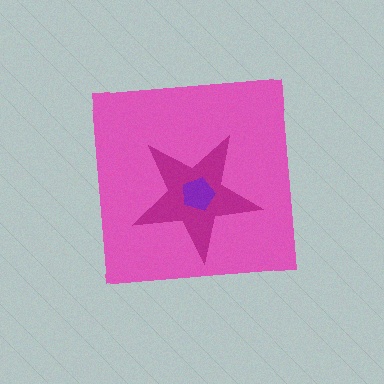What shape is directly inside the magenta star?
The purple pentagon.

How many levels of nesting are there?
3.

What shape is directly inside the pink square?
The magenta star.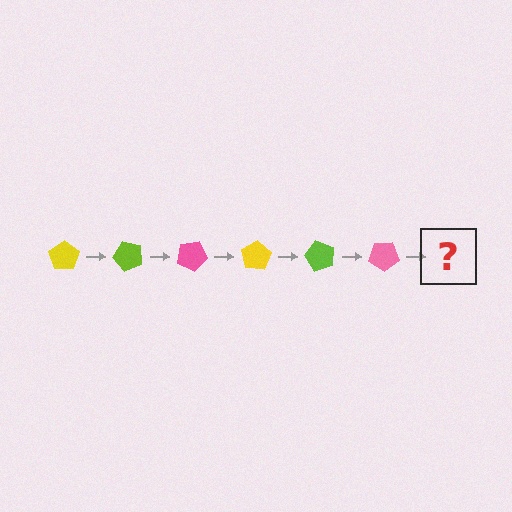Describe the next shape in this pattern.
It should be a yellow pentagon, rotated 300 degrees from the start.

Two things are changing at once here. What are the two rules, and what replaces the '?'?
The two rules are that it rotates 50 degrees each step and the color cycles through yellow, lime, and pink. The '?' should be a yellow pentagon, rotated 300 degrees from the start.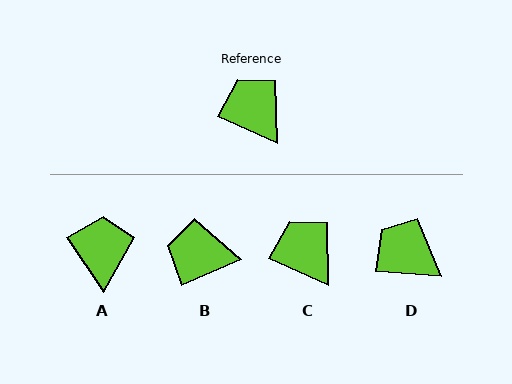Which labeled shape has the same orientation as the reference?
C.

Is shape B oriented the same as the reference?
No, it is off by about 48 degrees.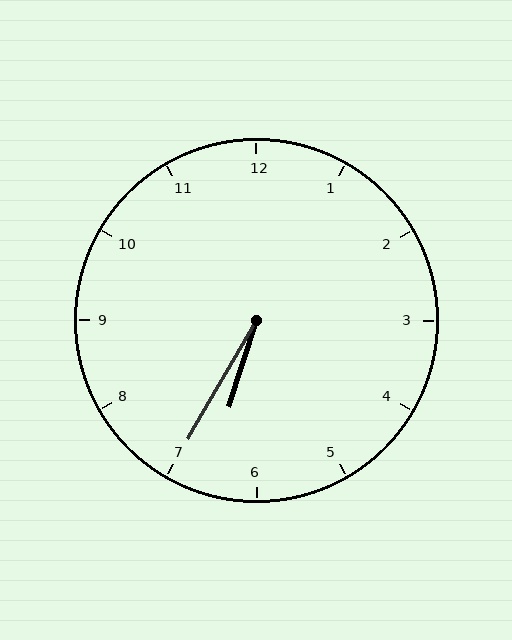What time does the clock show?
6:35.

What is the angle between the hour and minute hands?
Approximately 12 degrees.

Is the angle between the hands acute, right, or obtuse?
It is acute.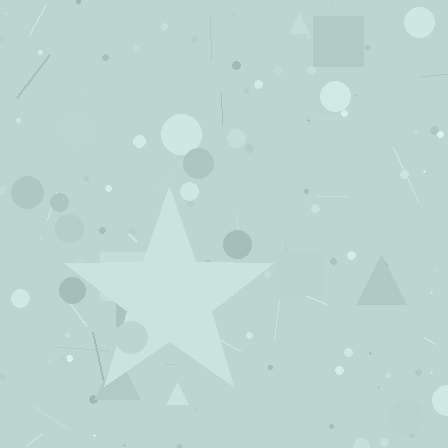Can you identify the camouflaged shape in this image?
The camouflaged shape is a star.